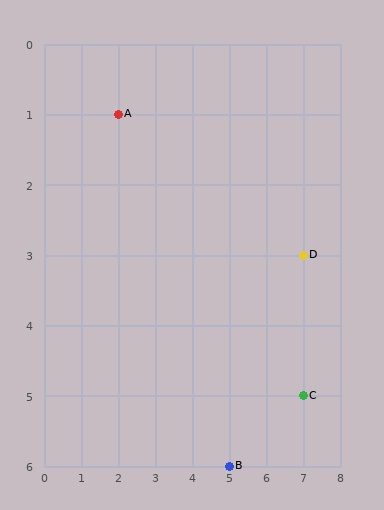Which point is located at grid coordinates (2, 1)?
Point A is at (2, 1).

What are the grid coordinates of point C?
Point C is at grid coordinates (7, 5).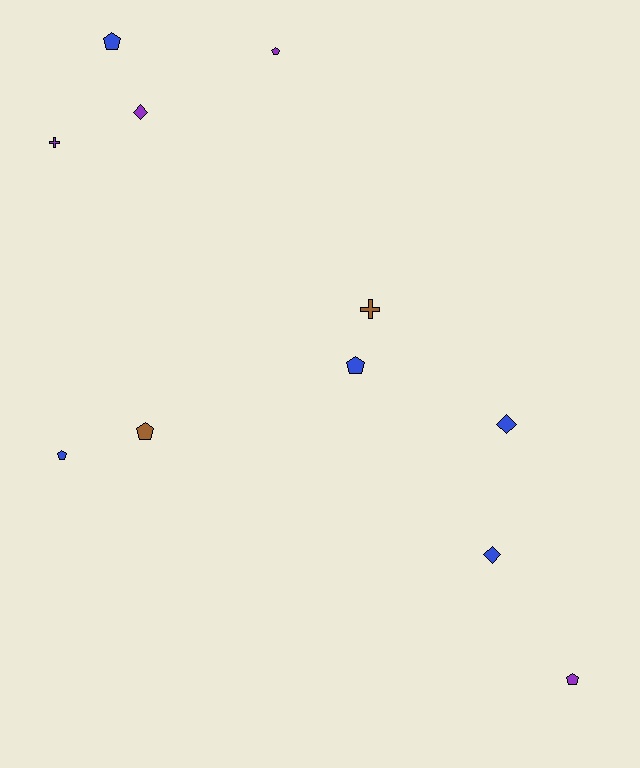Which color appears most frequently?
Blue, with 5 objects.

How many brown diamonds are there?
There are no brown diamonds.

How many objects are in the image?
There are 11 objects.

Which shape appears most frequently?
Pentagon, with 6 objects.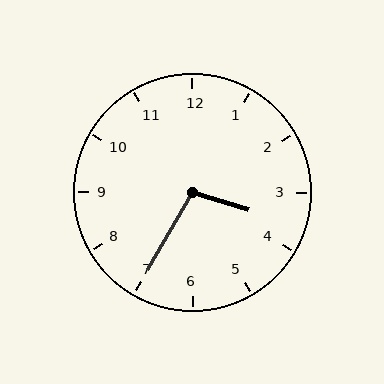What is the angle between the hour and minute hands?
Approximately 102 degrees.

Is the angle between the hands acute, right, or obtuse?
It is obtuse.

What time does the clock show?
3:35.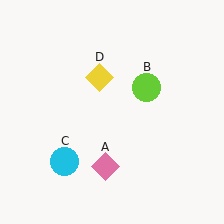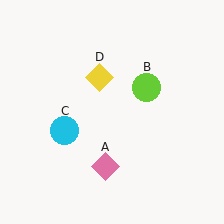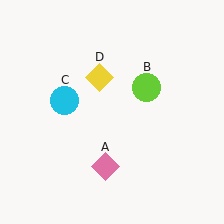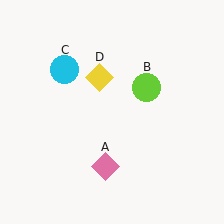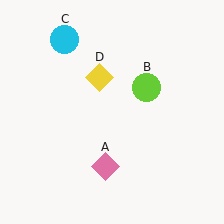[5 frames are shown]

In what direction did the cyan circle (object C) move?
The cyan circle (object C) moved up.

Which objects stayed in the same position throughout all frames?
Pink diamond (object A) and lime circle (object B) and yellow diamond (object D) remained stationary.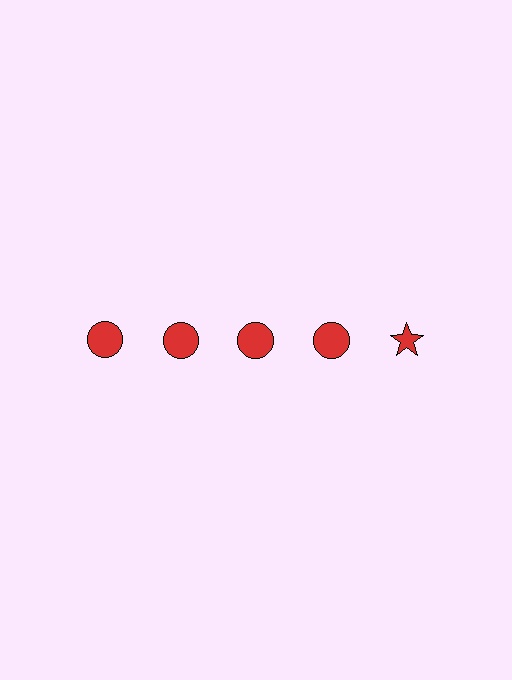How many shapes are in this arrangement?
There are 5 shapes arranged in a grid pattern.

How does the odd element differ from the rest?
It has a different shape: star instead of circle.